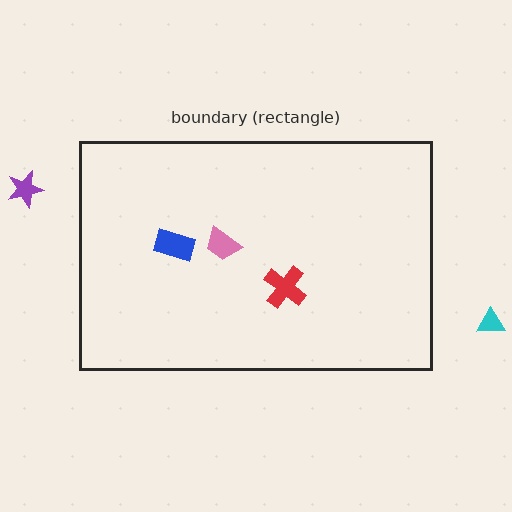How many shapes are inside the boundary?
3 inside, 2 outside.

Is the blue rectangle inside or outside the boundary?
Inside.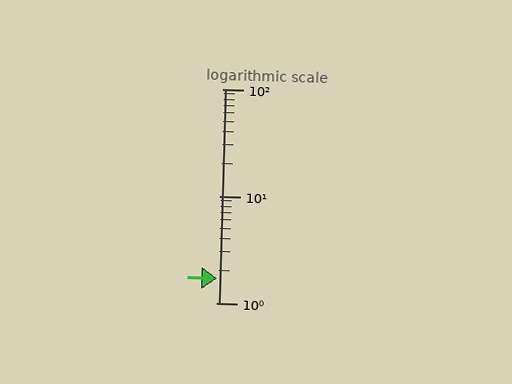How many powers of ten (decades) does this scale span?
The scale spans 2 decades, from 1 to 100.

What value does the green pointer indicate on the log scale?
The pointer indicates approximately 1.7.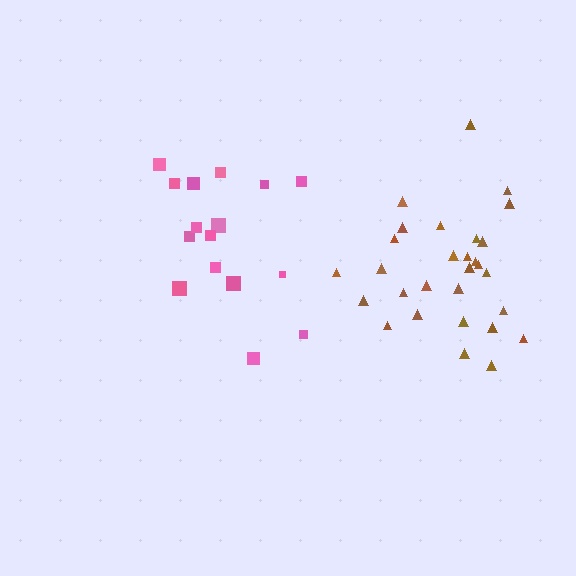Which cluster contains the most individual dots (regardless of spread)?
Brown (29).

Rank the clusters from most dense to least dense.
brown, pink.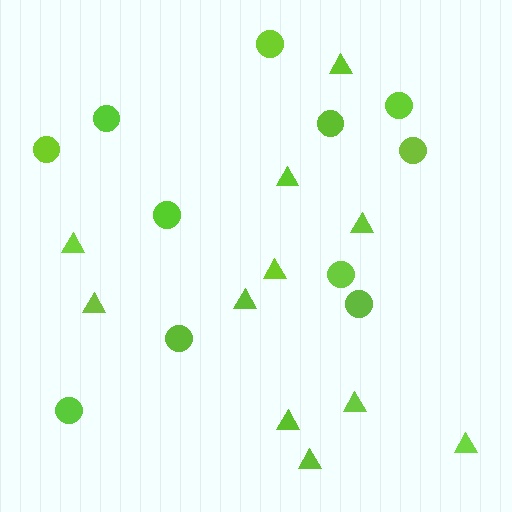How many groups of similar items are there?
There are 2 groups: one group of triangles (11) and one group of circles (11).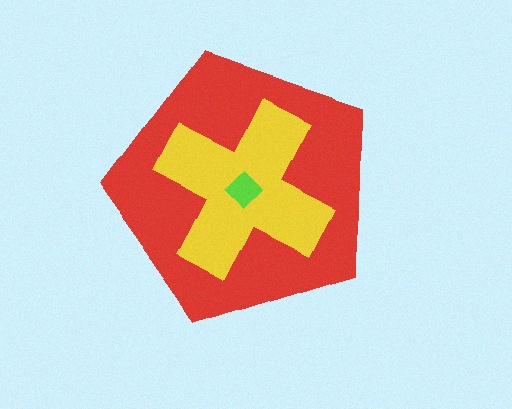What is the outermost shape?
The red pentagon.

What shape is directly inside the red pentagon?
The yellow cross.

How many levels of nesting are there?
3.